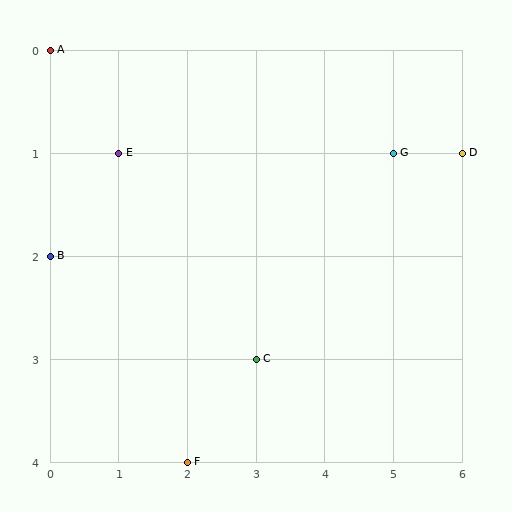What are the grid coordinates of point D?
Point D is at grid coordinates (6, 1).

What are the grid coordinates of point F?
Point F is at grid coordinates (2, 4).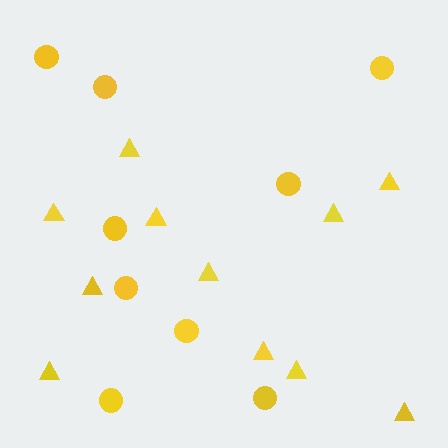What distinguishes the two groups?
There are 2 groups: one group of circles (9) and one group of triangles (11).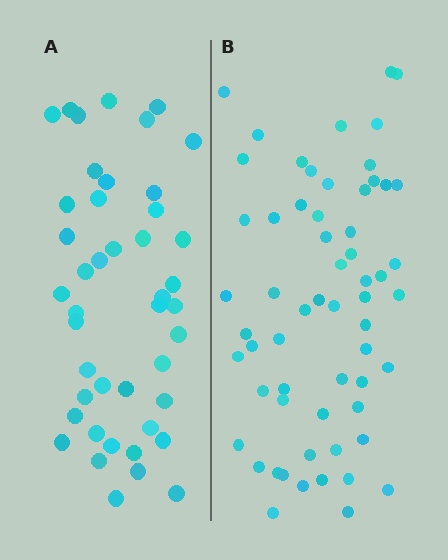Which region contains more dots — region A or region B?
Region B (the right region) has more dots.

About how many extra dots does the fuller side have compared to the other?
Region B has approximately 15 more dots than region A.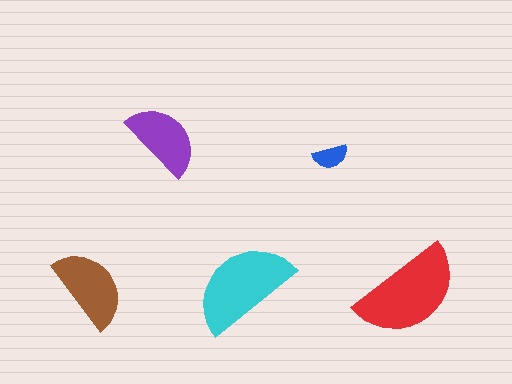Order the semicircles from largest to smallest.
the red one, the cyan one, the brown one, the purple one, the blue one.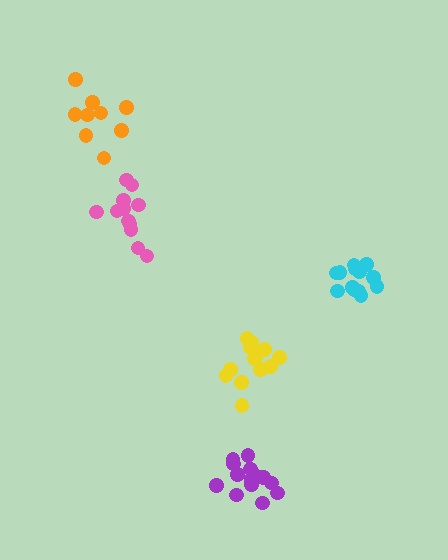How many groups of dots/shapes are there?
There are 5 groups.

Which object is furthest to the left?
The orange cluster is leftmost.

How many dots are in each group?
Group 1: 13 dots, Group 2: 13 dots, Group 3: 14 dots, Group 4: 12 dots, Group 5: 9 dots (61 total).